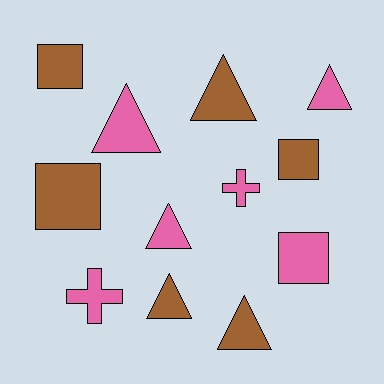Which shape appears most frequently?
Triangle, with 6 objects.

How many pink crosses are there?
There are 2 pink crosses.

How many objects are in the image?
There are 12 objects.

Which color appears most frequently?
Brown, with 6 objects.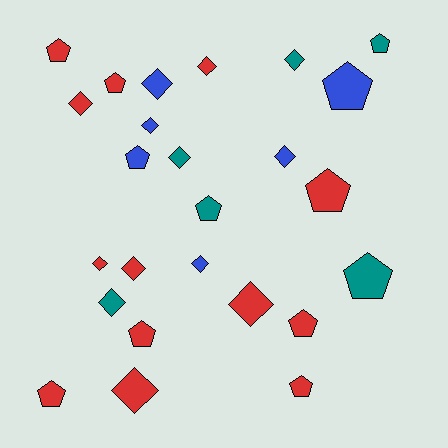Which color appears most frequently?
Red, with 13 objects.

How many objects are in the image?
There are 25 objects.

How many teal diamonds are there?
There are 3 teal diamonds.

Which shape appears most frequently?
Diamond, with 13 objects.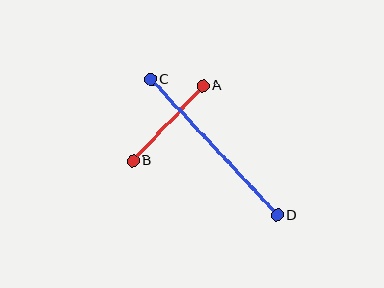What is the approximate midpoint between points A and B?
The midpoint is at approximately (168, 123) pixels.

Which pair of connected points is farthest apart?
Points C and D are farthest apart.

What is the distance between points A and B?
The distance is approximately 103 pixels.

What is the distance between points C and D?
The distance is approximately 186 pixels.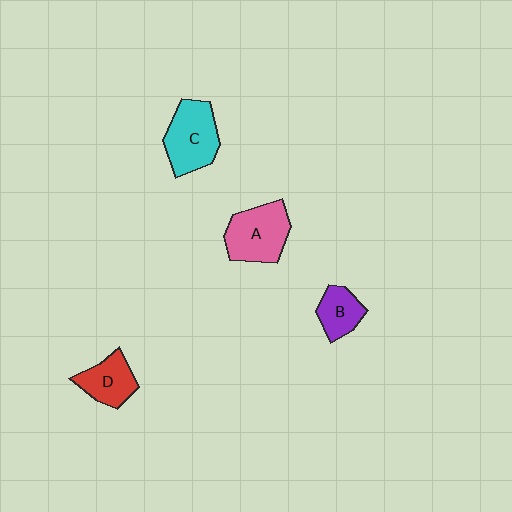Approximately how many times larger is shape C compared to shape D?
Approximately 1.4 times.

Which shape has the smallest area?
Shape B (purple).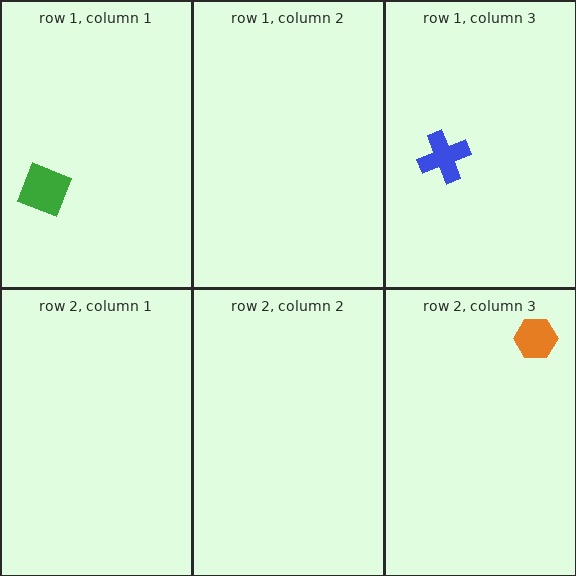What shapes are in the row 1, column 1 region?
The green diamond.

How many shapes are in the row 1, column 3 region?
1.